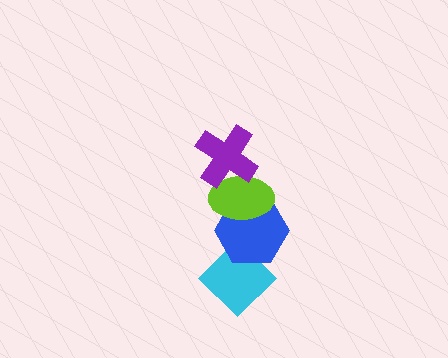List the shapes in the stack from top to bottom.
From top to bottom: the purple cross, the lime ellipse, the blue hexagon, the cyan diamond.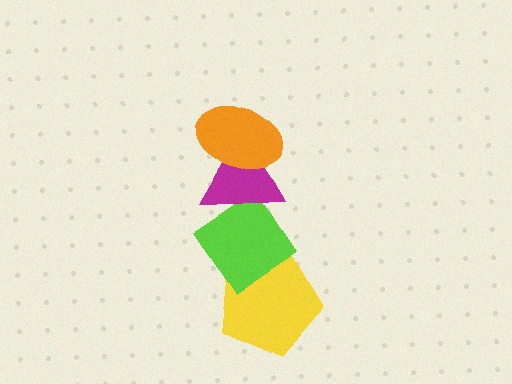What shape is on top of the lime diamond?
The magenta triangle is on top of the lime diamond.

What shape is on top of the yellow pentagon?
The lime diamond is on top of the yellow pentagon.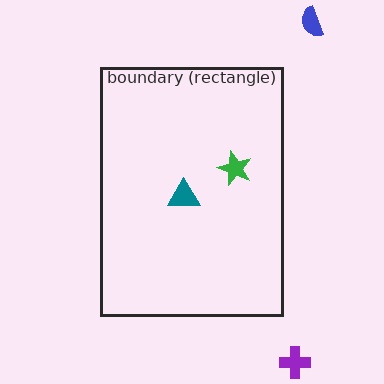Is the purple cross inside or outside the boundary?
Outside.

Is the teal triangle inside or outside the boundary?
Inside.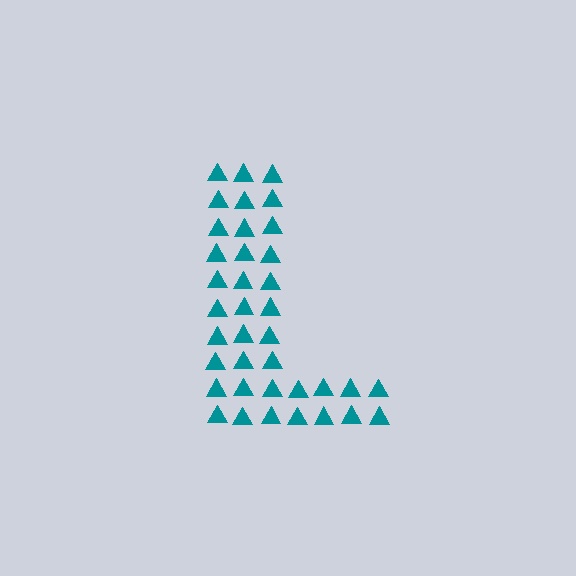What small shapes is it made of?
It is made of small triangles.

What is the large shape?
The large shape is the letter L.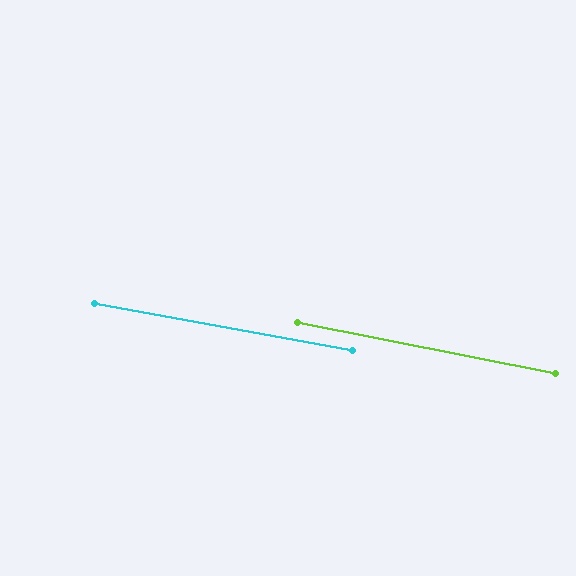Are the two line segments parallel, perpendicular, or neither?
Parallel — their directions differ by only 1.0°.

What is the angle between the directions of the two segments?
Approximately 1 degree.